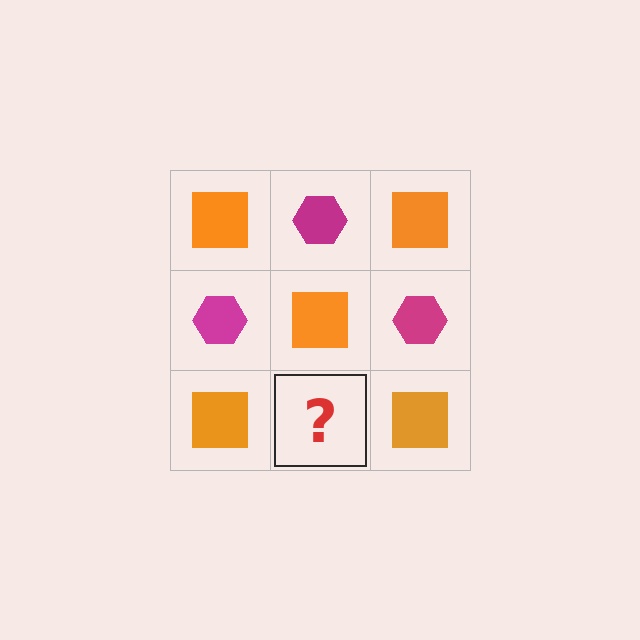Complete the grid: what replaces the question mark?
The question mark should be replaced with a magenta hexagon.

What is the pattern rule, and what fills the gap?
The rule is that it alternates orange square and magenta hexagon in a checkerboard pattern. The gap should be filled with a magenta hexagon.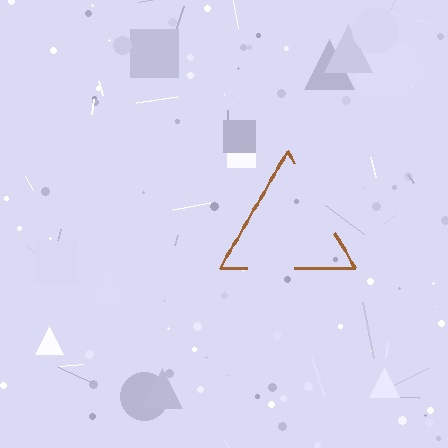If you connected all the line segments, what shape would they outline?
They would outline a triangle.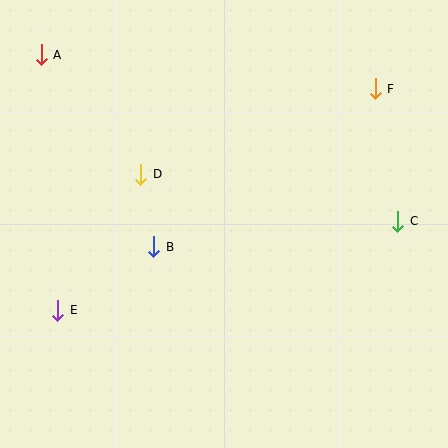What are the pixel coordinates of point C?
Point C is at (398, 221).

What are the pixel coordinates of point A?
Point A is at (41, 55).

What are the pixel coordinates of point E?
Point E is at (58, 310).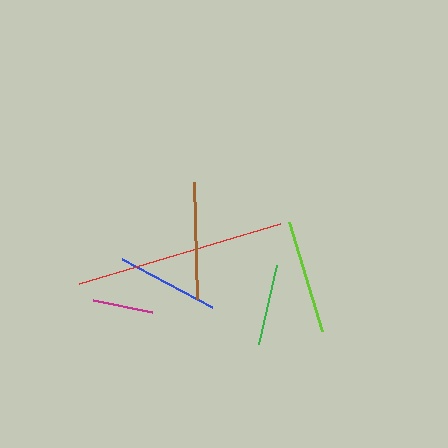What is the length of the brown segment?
The brown segment is approximately 117 pixels long.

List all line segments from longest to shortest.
From longest to shortest: red, brown, lime, blue, green, magenta.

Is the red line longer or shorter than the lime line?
The red line is longer than the lime line.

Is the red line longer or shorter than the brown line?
The red line is longer than the brown line.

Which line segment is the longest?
The red line is the longest at approximately 209 pixels.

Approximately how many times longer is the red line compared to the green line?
The red line is approximately 2.6 times the length of the green line.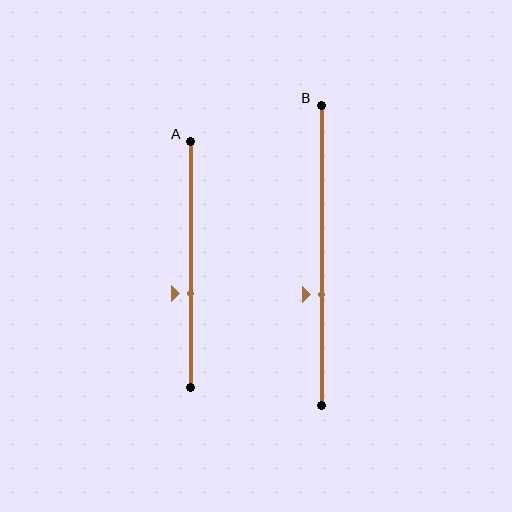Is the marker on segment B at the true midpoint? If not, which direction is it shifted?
No, the marker on segment B is shifted downward by about 13% of the segment length.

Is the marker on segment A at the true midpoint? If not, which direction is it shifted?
No, the marker on segment A is shifted downward by about 12% of the segment length.